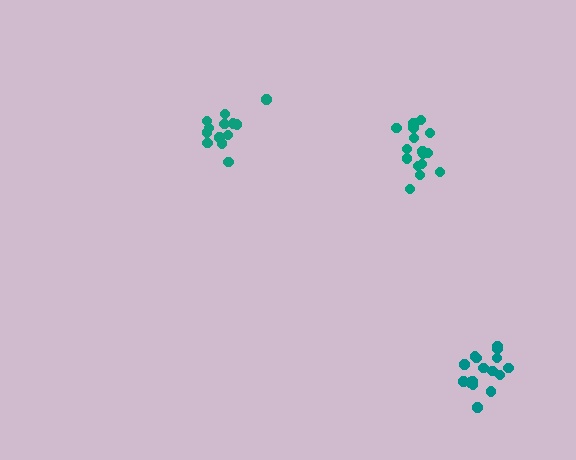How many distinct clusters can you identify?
There are 3 distinct clusters.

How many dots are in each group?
Group 1: 17 dots, Group 2: 13 dots, Group 3: 16 dots (46 total).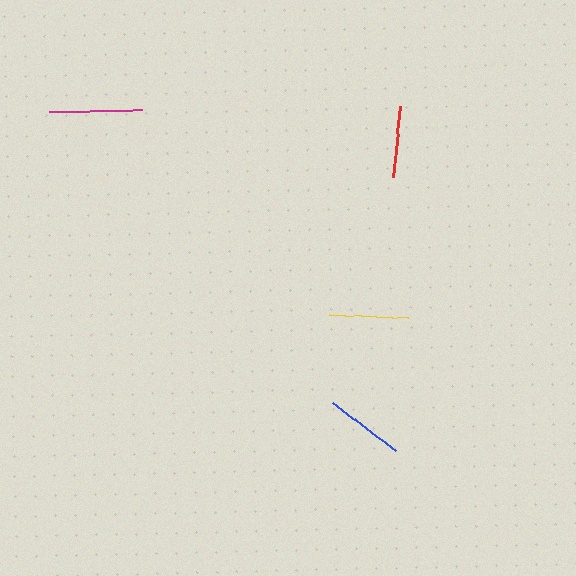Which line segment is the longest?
The magenta line is the longest at approximately 93 pixels.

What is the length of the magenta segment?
The magenta segment is approximately 93 pixels long.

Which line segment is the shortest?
The red line is the shortest at approximately 70 pixels.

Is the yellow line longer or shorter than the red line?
The yellow line is longer than the red line.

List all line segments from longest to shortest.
From longest to shortest: magenta, blue, yellow, red.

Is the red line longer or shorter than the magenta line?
The magenta line is longer than the red line.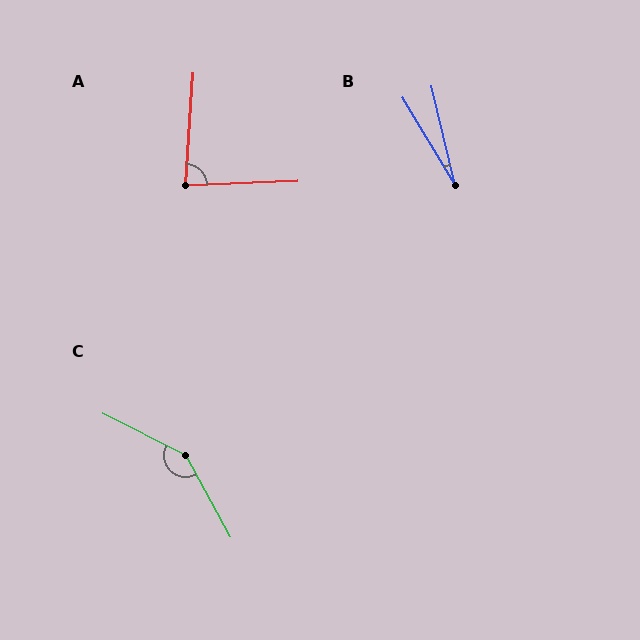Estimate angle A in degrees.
Approximately 84 degrees.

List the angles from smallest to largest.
B (18°), A (84°), C (146°).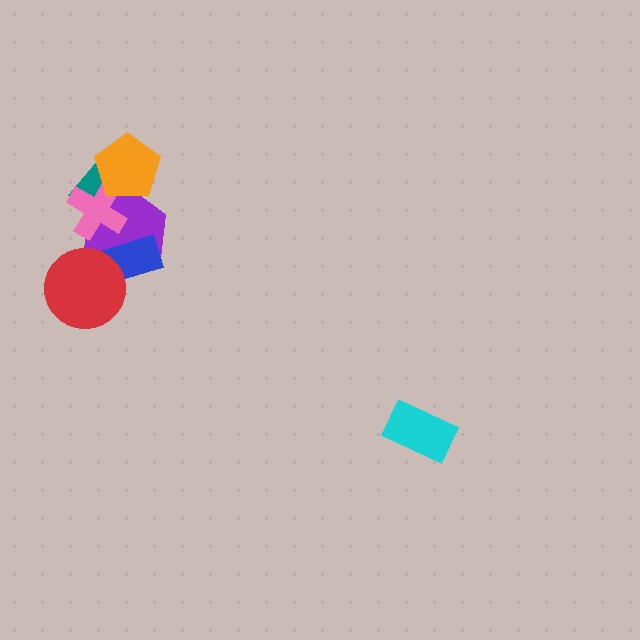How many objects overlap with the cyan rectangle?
0 objects overlap with the cyan rectangle.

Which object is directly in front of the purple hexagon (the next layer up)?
The blue rectangle is directly in front of the purple hexagon.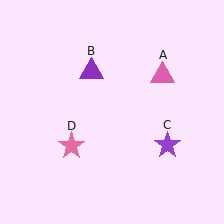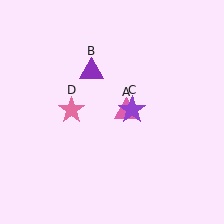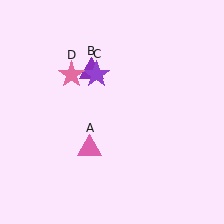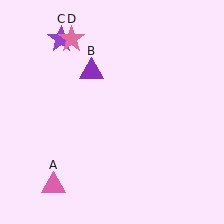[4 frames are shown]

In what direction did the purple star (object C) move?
The purple star (object C) moved up and to the left.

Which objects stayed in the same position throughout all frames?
Purple triangle (object B) remained stationary.